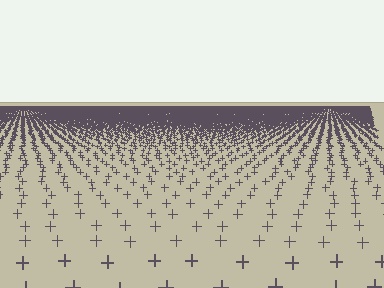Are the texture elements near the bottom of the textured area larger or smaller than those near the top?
Larger. Near the bottom, elements are closer to the viewer and appear at a bigger on-screen size.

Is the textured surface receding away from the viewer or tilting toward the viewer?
The surface is receding away from the viewer. Texture elements get smaller and denser toward the top.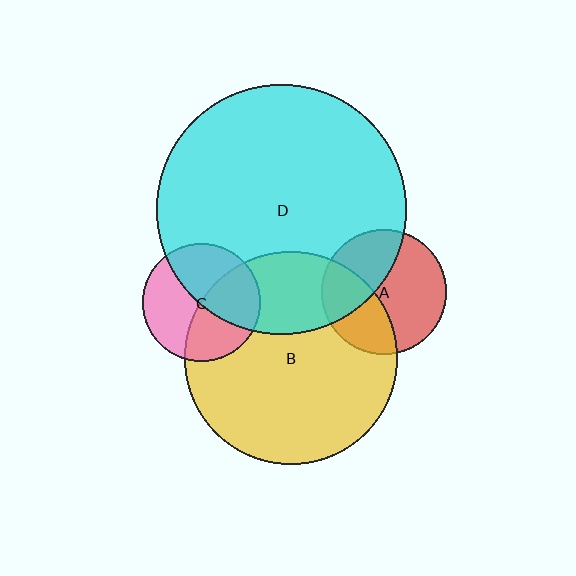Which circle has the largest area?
Circle D (cyan).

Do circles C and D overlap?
Yes.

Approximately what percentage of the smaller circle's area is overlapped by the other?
Approximately 45%.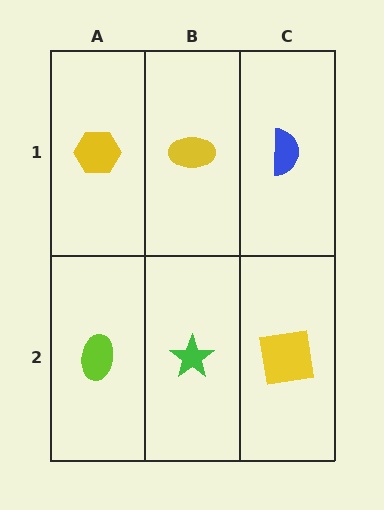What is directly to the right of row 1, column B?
A blue semicircle.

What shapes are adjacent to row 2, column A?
A yellow hexagon (row 1, column A), a green star (row 2, column B).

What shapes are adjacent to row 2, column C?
A blue semicircle (row 1, column C), a green star (row 2, column B).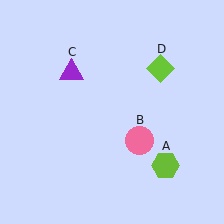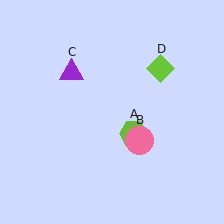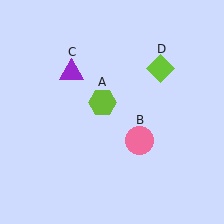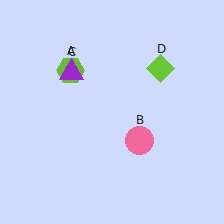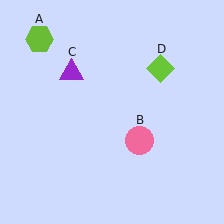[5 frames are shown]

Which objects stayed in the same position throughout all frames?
Pink circle (object B) and purple triangle (object C) and lime diamond (object D) remained stationary.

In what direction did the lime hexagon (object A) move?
The lime hexagon (object A) moved up and to the left.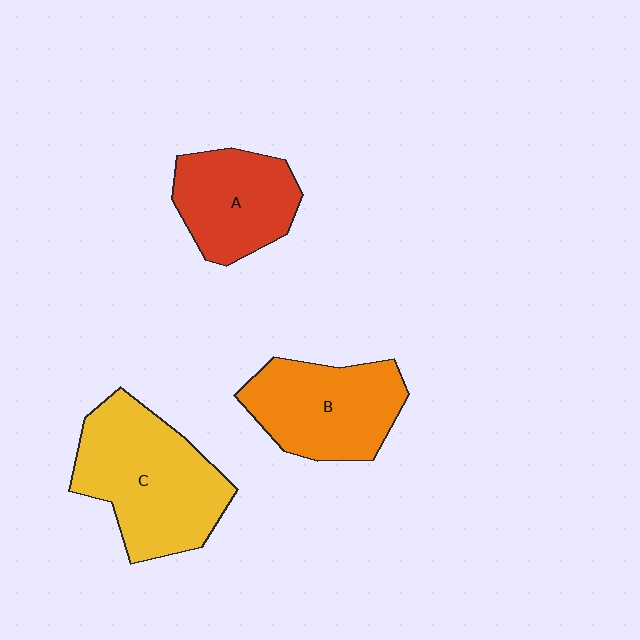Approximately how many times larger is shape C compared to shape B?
Approximately 1.3 times.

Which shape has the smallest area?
Shape A (red).